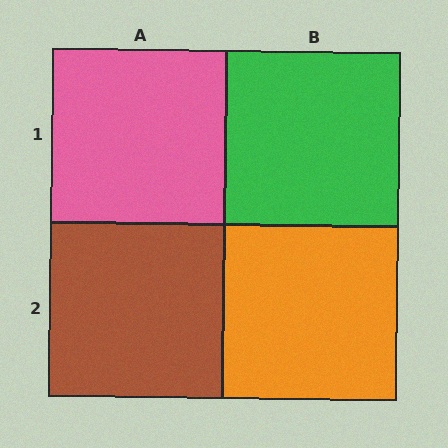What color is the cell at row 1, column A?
Pink.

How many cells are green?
1 cell is green.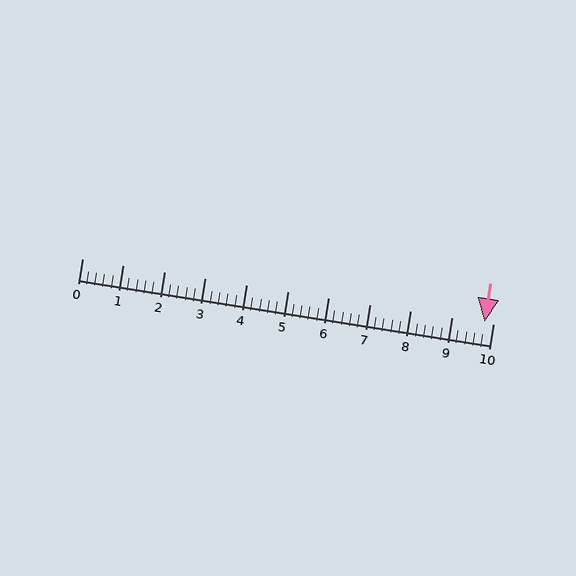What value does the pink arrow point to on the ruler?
The pink arrow points to approximately 9.8.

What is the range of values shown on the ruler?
The ruler shows values from 0 to 10.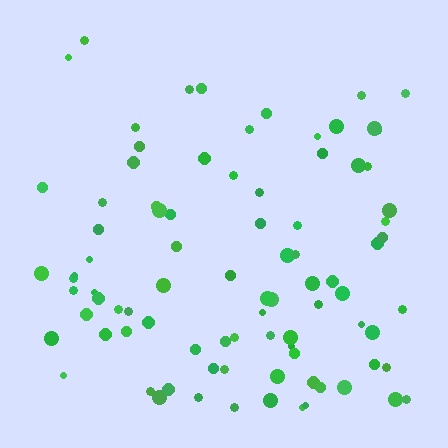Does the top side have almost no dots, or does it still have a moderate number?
Still a moderate number, just noticeably fewer than the bottom.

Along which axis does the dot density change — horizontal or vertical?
Vertical.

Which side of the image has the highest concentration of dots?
The bottom.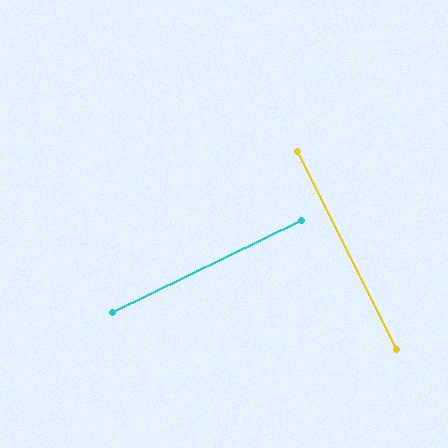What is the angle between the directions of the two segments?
Approximately 89 degrees.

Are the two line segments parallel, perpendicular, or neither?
Perpendicular — they meet at approximately 89°.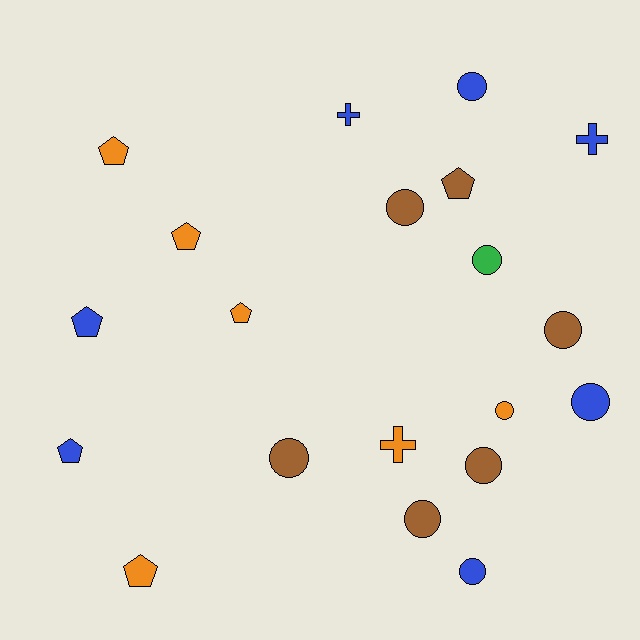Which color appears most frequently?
Blue, with 7 objects.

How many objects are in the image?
There are 20 objects.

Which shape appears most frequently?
Circle, with 10 objects.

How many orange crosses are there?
There is 1 orange cross.